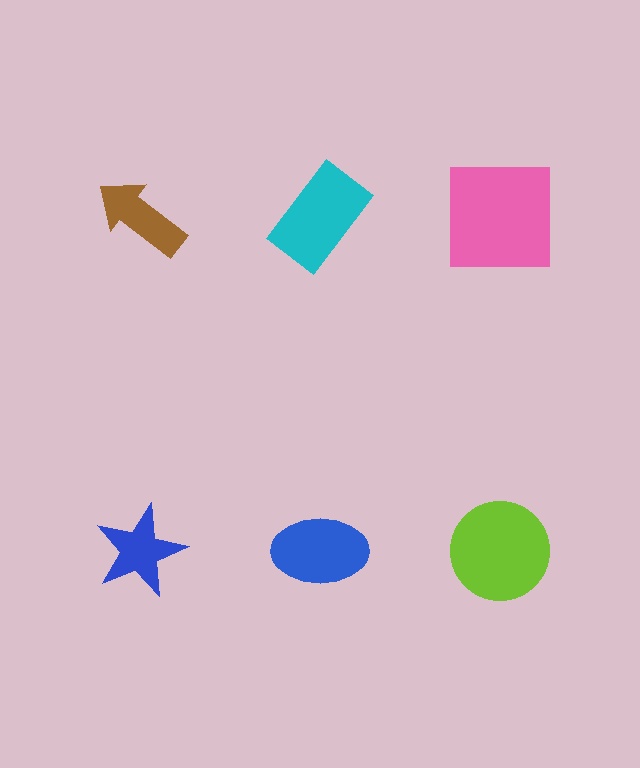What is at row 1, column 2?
A cyan rectangle.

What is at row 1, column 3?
A pink square.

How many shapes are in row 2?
3 shapes.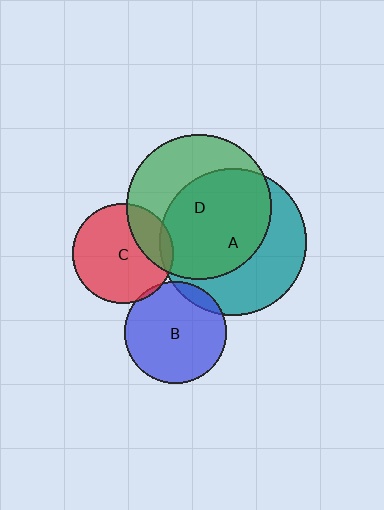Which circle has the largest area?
Circle A (teal).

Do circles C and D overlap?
Yes.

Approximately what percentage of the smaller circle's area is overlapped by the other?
Approximately 25%.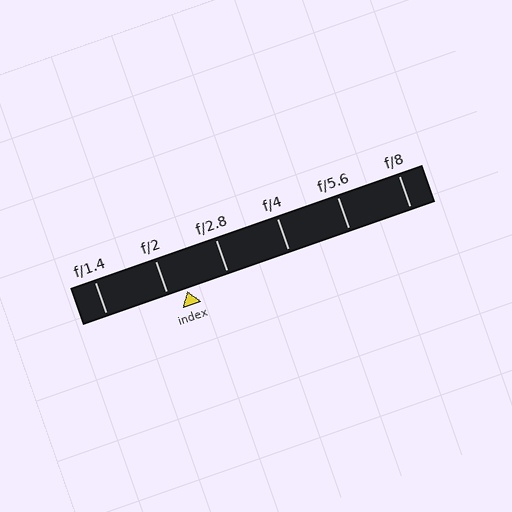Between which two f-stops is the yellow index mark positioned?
The index mark is between f/2 and f/2.8.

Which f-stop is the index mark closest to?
The index mark is closest to f/2.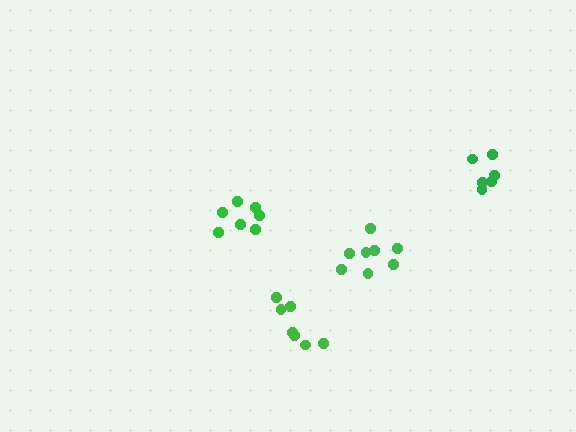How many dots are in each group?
Group 1: 8 dots, Group 2: 6 dots, Group 3: 7 dots, Group 4: 7 dots (28 total).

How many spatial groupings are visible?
There are 4 spatial groupings.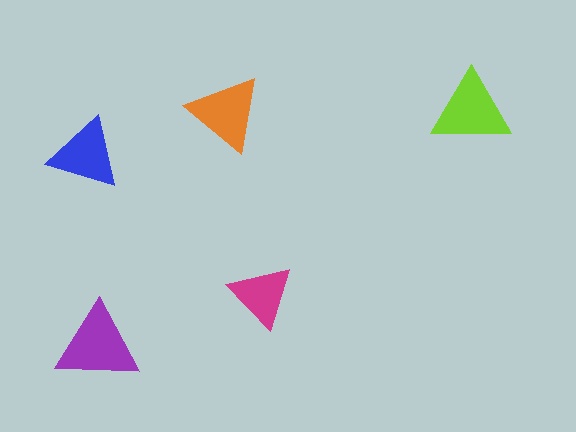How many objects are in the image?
There are 5 objects in the image.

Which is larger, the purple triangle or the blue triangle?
The purple one.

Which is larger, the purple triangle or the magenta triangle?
The purple one.